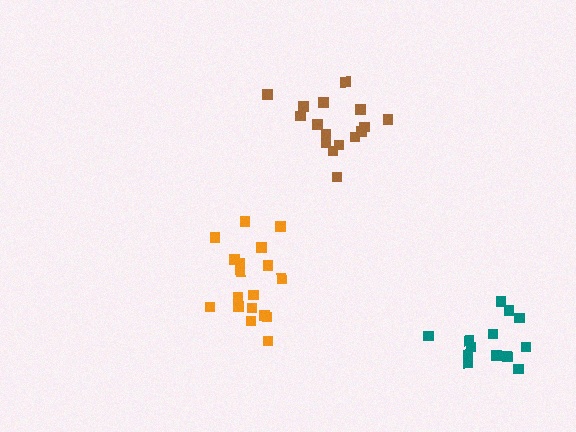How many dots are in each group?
Group 1: 14 dots, Group 2: 16 dots, Group 3: 19 dots (49 total).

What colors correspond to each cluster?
The clusters are colored: teal, brown, orange.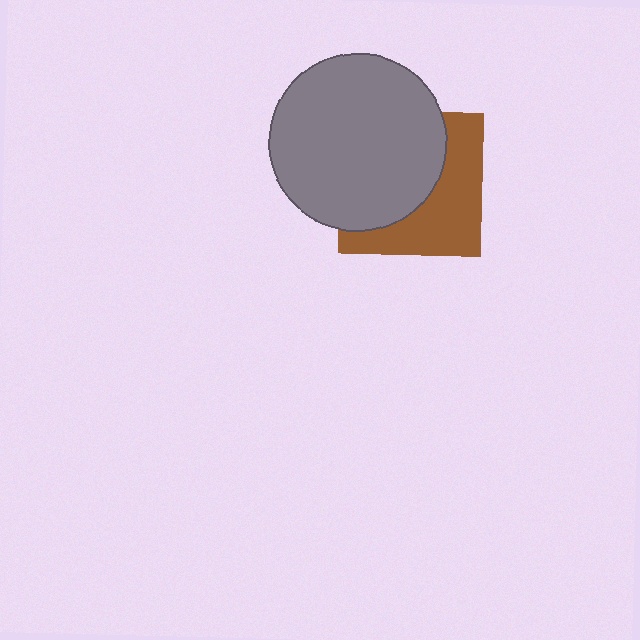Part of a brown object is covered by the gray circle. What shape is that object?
It is a square.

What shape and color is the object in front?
The object in front is a gray circle.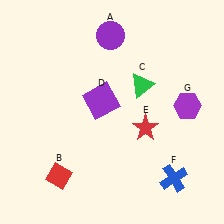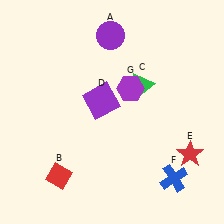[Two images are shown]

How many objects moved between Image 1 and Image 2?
2 objects moved between the two images.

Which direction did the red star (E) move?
The red star (E) moved right.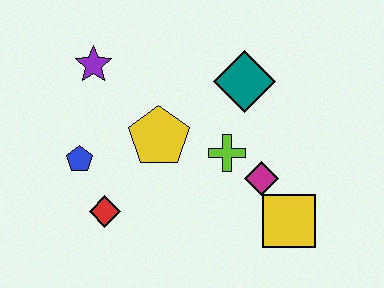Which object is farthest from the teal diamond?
The red diamond is farthest from the teal diamond.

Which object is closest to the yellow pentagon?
The lime cross is closest to the yellow pentagon.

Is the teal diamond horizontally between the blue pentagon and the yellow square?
Yes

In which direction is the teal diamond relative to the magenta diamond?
The teal diamond is above the magenta diamond.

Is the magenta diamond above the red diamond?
Yes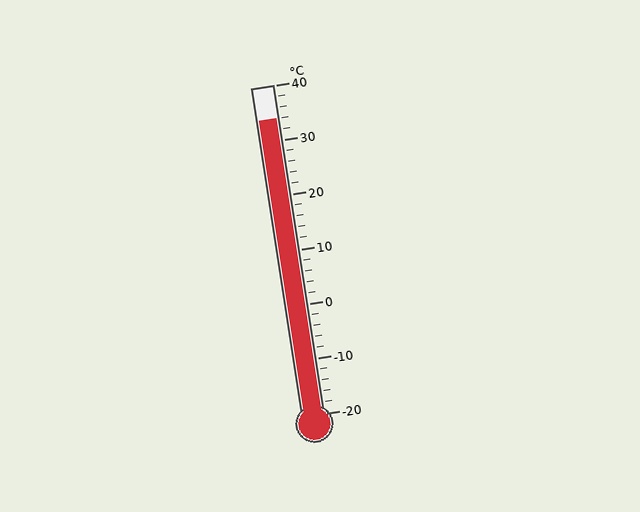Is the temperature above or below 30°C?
The temperature is above 30°C.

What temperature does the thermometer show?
The thermometer shows approximately 34°C.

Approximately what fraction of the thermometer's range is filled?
The thermometer is filled to approximately 90% of its range.